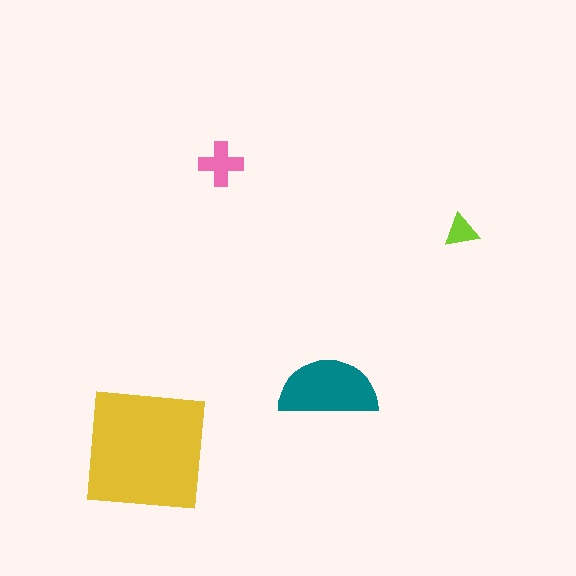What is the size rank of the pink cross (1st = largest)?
3rd.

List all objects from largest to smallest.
The yellow square, the teal semicircle, the pink cross, the lime triangle.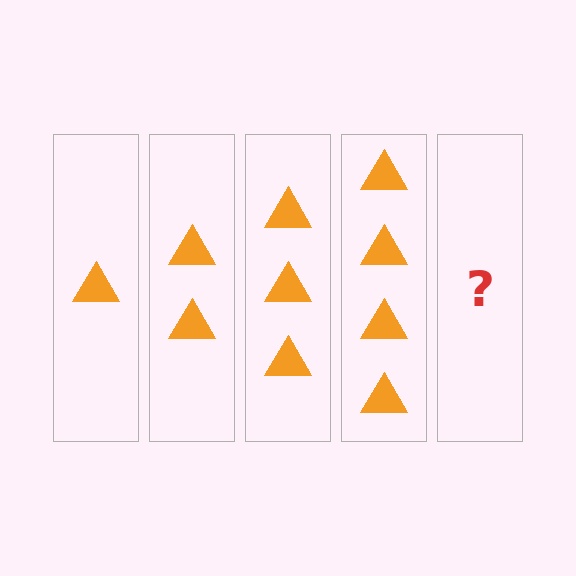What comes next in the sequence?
The next element should be 5 triangles.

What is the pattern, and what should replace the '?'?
The pattern is that each step adds one more triangle. The '?' should be 5 triangles.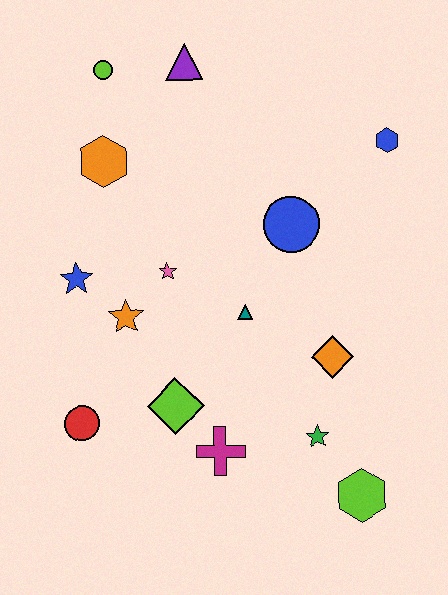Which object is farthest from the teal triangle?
The lime circle is farthest from the teal triangle.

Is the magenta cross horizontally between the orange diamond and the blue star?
Yes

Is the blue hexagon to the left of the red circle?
No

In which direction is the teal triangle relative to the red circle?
The teal triangle is to the right of the red circle.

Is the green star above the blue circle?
No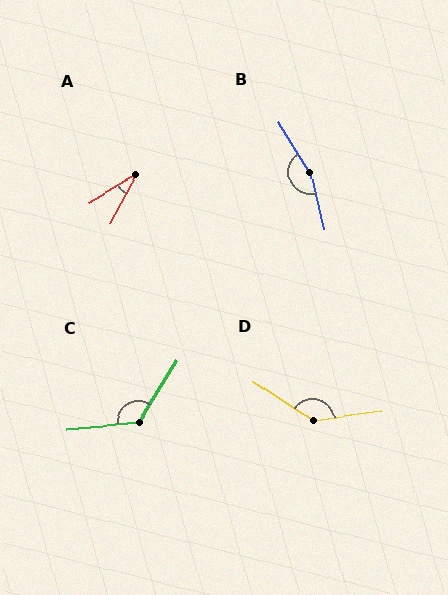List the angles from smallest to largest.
A (31°), C (126°), D (139°), B (162°).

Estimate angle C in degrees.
Approximately 126 degrees.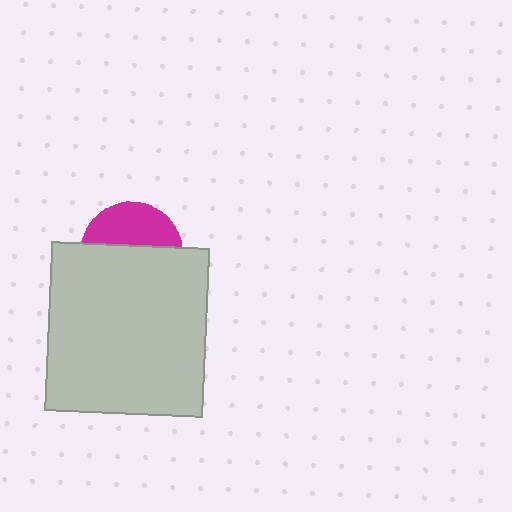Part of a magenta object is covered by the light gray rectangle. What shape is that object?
It is a circle.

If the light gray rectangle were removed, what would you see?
You would see the complete magenta circle.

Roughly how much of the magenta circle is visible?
A small part of it is visible (roughly 39%).